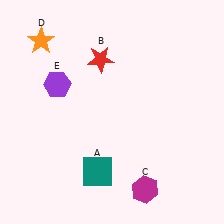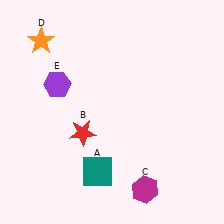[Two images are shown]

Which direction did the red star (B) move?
The red star (B) moved down.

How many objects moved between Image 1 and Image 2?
1 object moved between the two images.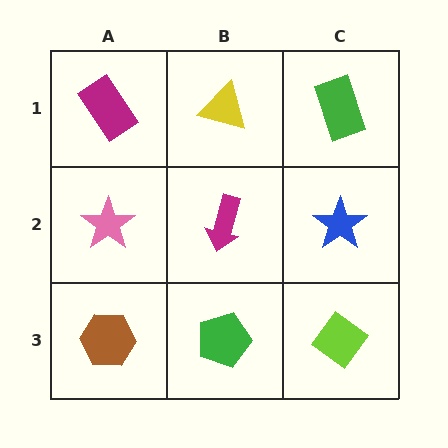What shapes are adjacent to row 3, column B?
A magenta arrow (row 2, column B), a brown hexagon (row 3, column A), a lime diamond (row 3, column C).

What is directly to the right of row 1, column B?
A green rectangle.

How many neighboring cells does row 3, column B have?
3.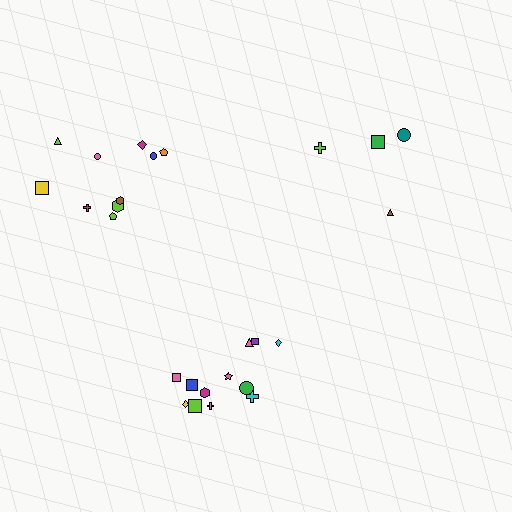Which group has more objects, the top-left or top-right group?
The top-left group.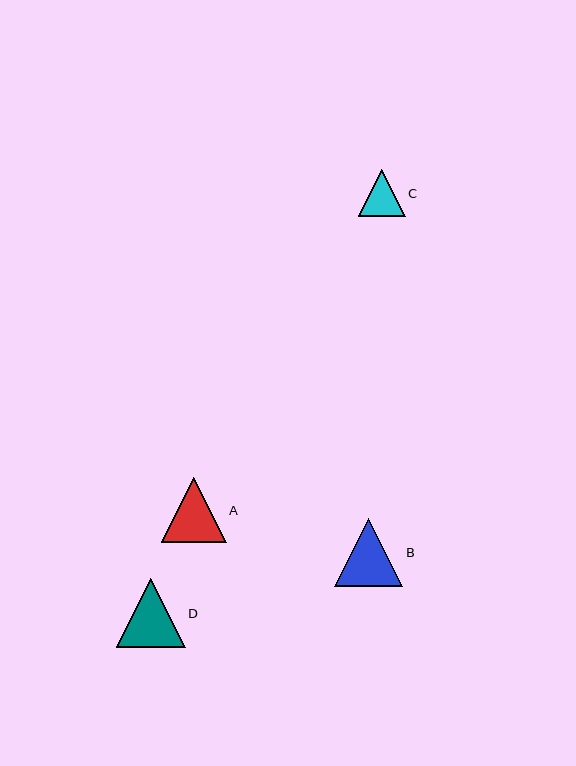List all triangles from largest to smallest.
From largest to smallest: D, B, A, C.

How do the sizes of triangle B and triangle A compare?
Triangle B and triangle A are approximately the same size.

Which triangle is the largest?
Triangle D is the largest with a size of approximately 69 pixels.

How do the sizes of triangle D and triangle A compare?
Triangle D and triangle A are approximately the same size.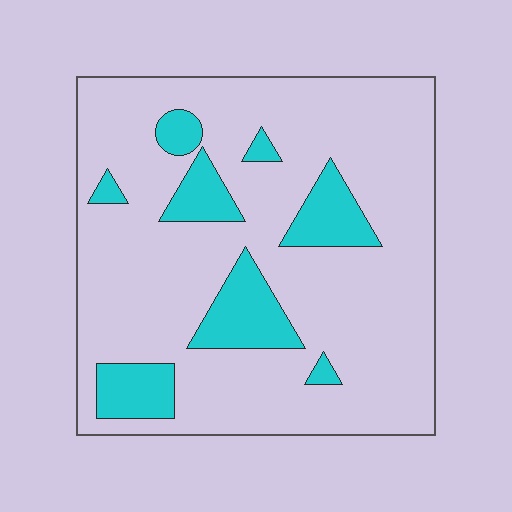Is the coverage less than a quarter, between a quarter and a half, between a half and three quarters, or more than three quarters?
Less than a quarter.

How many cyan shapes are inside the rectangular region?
8.